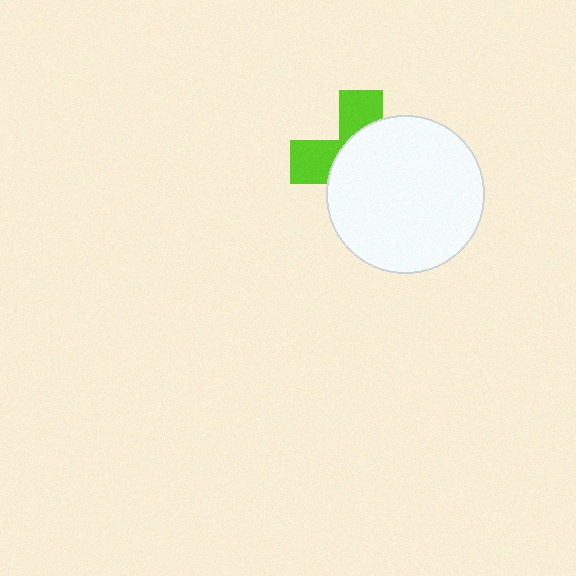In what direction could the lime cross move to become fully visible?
The lime cross could move toward the upper-left. That would shift it out from behind the white circle entirely.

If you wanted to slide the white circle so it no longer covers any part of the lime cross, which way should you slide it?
Slide it toward the lower-right — that is the most direct way to separate the two shapes.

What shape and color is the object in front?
The object in front is a white circle.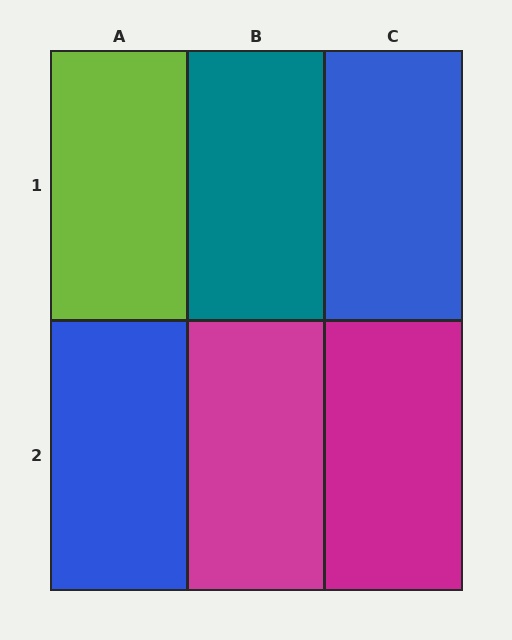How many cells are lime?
1 cell is lime.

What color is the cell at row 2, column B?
Magenta.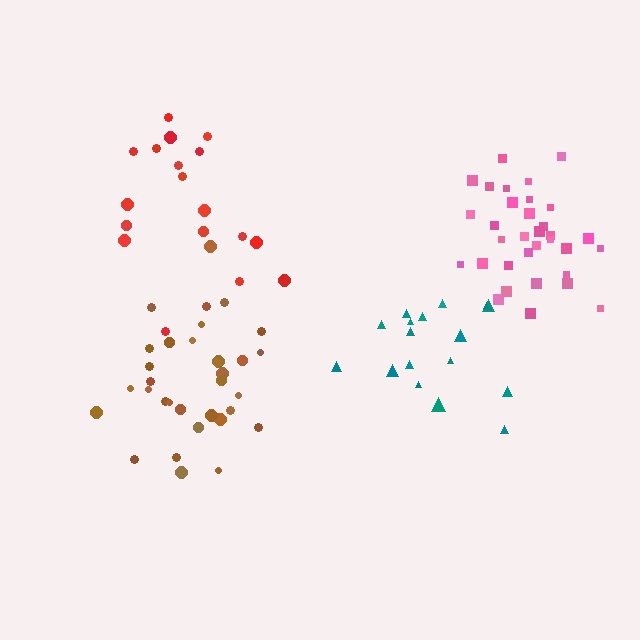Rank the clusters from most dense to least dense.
pink, brown, red, teal.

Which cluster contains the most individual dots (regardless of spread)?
Pink (33).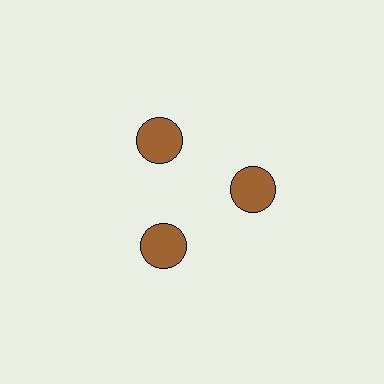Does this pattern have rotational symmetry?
Yes, this pattern has 3-fold rotational symmetry. It looks the same after rotating 120 degrees around the center.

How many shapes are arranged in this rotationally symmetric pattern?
There are 3 shapes, arranged in 3 groups of 1.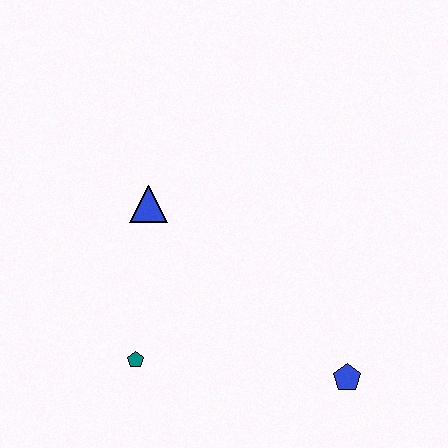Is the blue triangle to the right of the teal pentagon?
Yes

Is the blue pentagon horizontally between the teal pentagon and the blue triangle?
No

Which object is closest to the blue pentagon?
The teal pentagon is closest to the blue pentagon.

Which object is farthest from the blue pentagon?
The blue triangle is farthest from the blue pentagon.